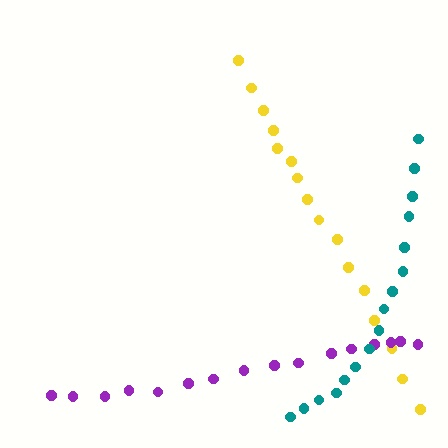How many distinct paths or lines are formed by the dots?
There are 3 distinct paths.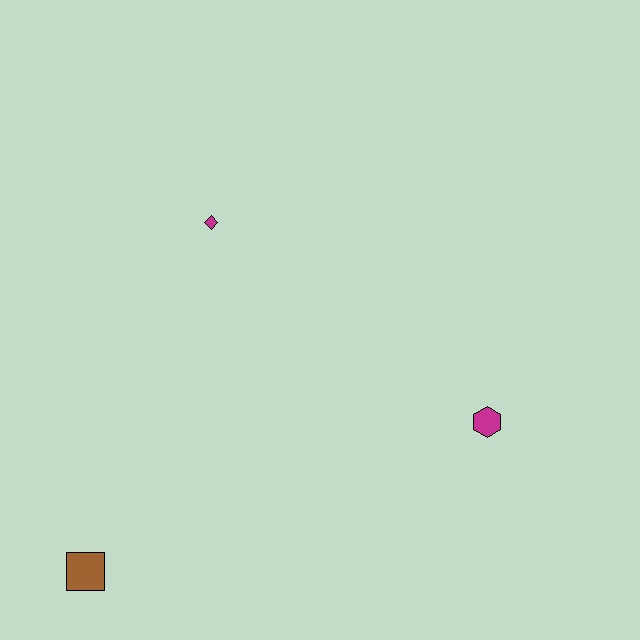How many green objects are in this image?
There are no green objects.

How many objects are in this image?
There are 3 objects.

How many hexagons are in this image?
There is 1 hexagon.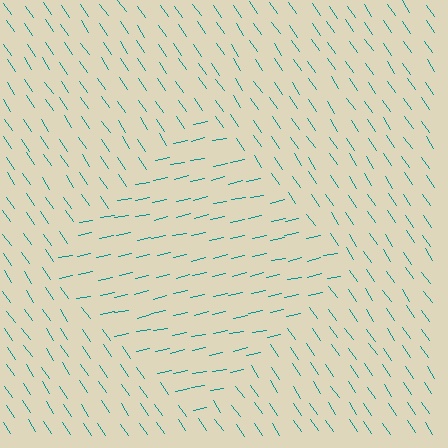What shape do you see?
I see a diamond.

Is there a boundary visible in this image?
Yes, there is a texture boundary formed by a change in line orientation.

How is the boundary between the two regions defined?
The boundary is defined purely by a change in line orientation (approximately 68 degrees difference). All lines are the same color and thickness.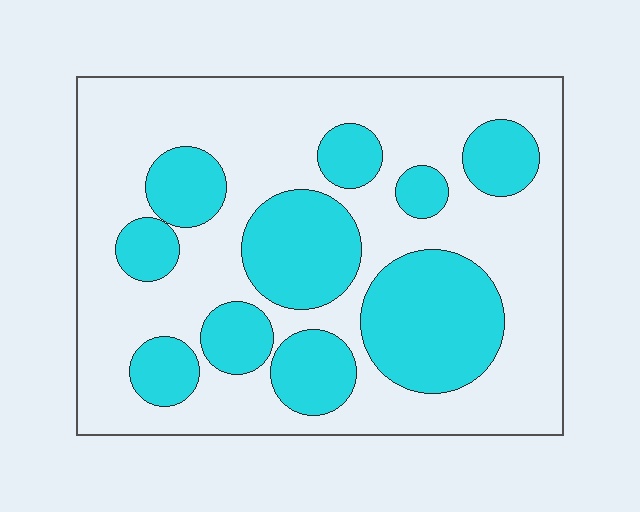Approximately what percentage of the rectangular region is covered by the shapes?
Approximately 35%.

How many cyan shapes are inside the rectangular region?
10.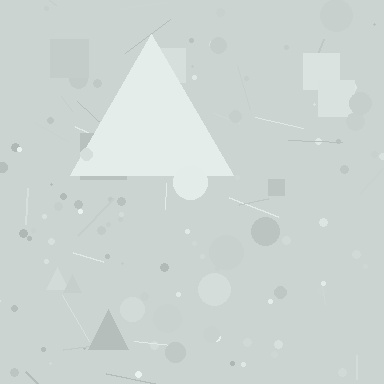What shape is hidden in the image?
A triangle is hidden in the image.